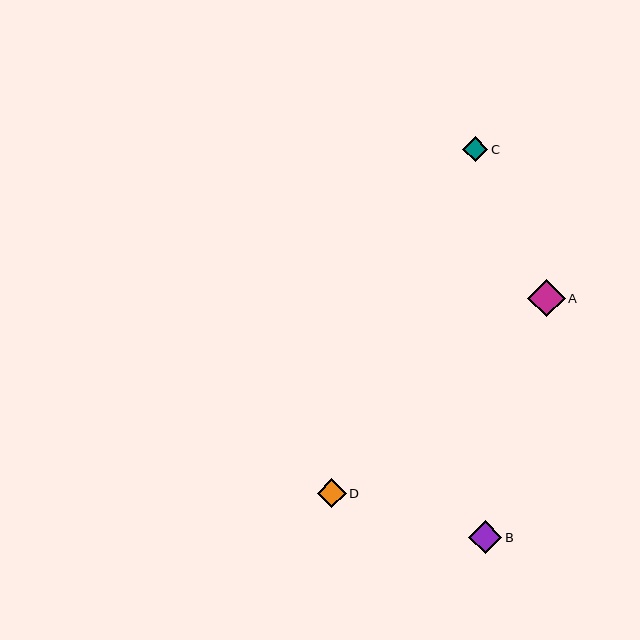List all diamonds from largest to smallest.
From largest to smallest: A, B, D, C.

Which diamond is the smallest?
Diamond C is the smallest with a size of approximately 25 pixels.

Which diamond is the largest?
Diamond A is the largest with a size of approximately 38 pixels.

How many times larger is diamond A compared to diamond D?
Diamond A is approximately 1.3 times the size of diamond D.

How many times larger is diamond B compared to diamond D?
Diamond B is approximately 1.1 times the size of diamond D.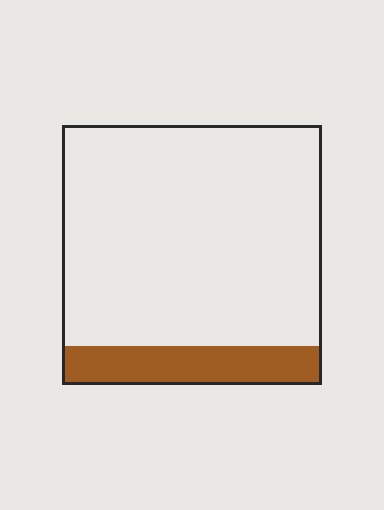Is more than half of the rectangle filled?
No.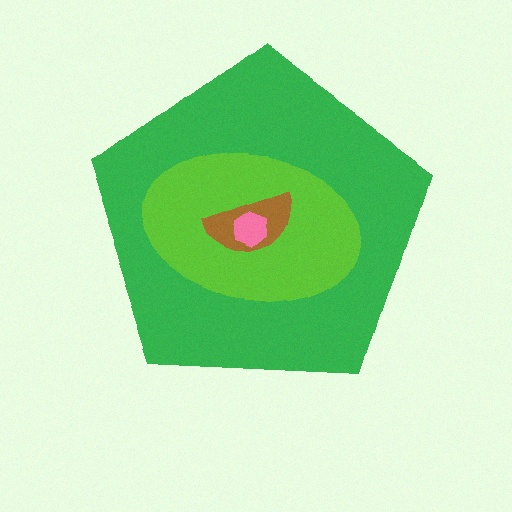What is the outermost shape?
The green pentagon.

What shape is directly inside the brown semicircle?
The pink hexagon.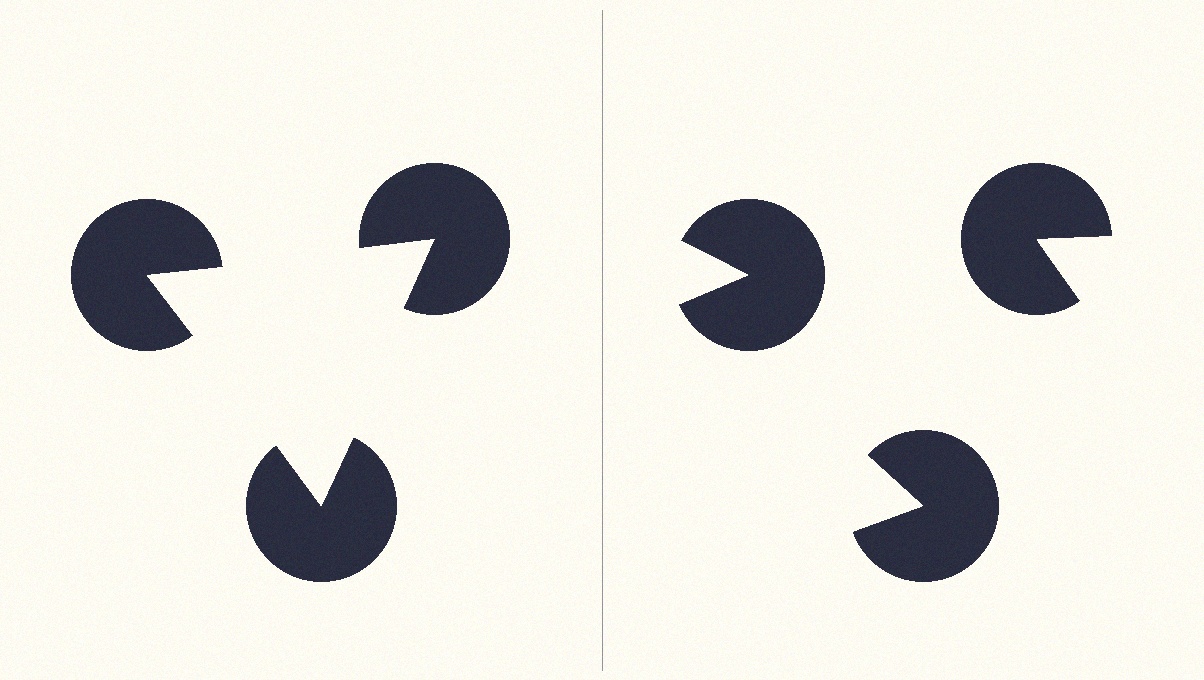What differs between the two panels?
The pac-man discs are positioned identically on both sides; only the wedge orientations differ. On the left they align to a triangle; on the right they are misaligned.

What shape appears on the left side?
An illusory triangle.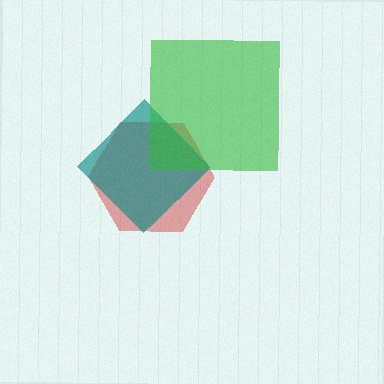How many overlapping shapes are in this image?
There are 3 overlapping shapes in the image.